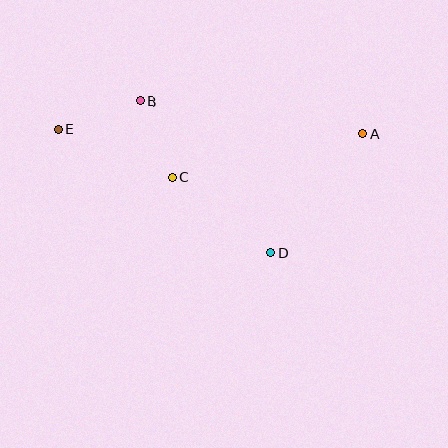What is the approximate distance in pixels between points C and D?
The distance between C and D is approximately 125 pixels.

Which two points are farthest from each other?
Points A and E are farthest from each other.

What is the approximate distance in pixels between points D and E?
The distance between D and E is approximately 246 pixels.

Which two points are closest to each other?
Points B and C are closest to each other.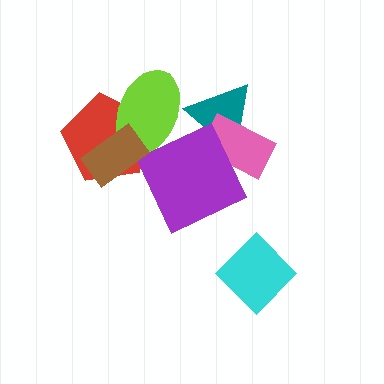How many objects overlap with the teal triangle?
3 objects overlap with the teal triangle.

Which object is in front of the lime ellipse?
The brown rectangle is in front of the lime ellipse.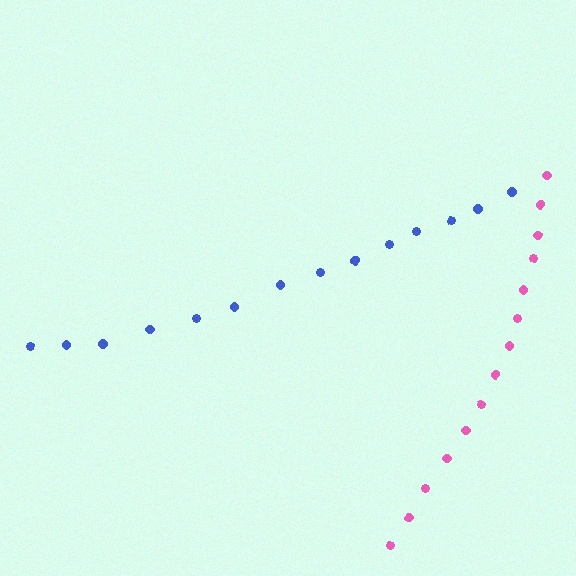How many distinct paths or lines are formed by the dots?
There are 2 distinct paths.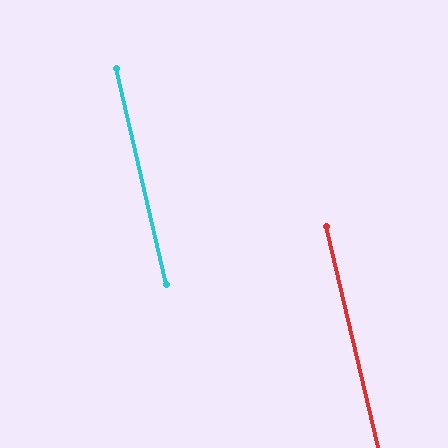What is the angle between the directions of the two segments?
Approximately 0 degrees.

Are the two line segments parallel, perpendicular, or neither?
Parallel — their directions differ by only 0.2°.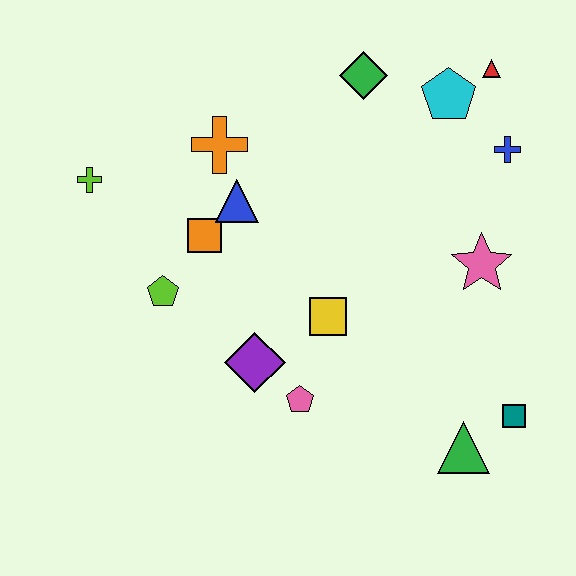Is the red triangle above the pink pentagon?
Yes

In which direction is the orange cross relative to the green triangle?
The orange cross is above the green triangle.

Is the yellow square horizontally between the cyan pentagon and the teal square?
No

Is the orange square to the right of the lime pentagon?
Yes